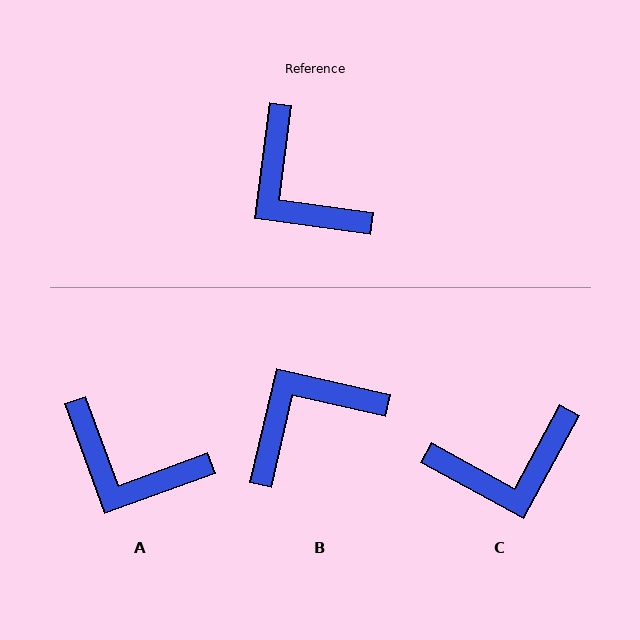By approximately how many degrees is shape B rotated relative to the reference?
Approximately 95 degrees clockwise.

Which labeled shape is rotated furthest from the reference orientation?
B, about 95 degrees away.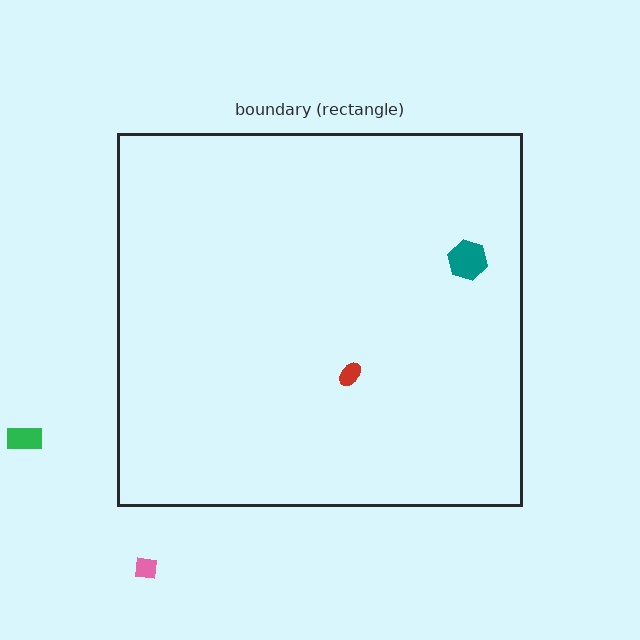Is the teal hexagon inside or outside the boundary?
Inside.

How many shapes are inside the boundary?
2 inside, 2 outside.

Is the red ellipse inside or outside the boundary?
Inside.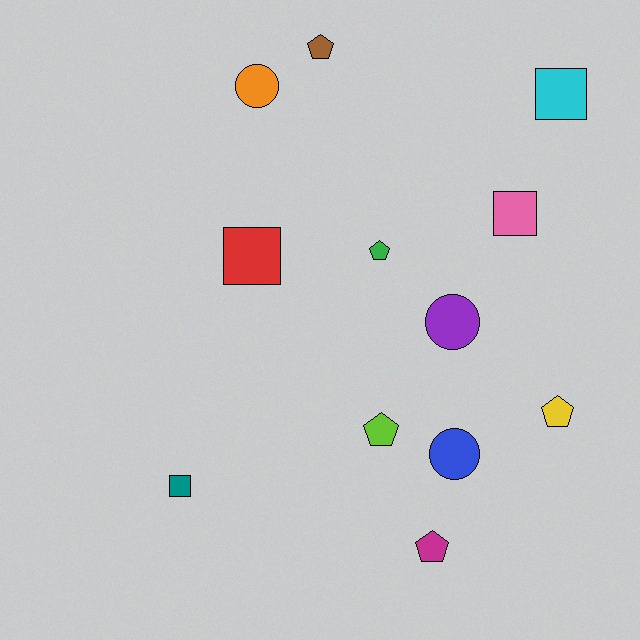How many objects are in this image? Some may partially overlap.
There are 12 objects.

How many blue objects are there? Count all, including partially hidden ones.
There is 1 blue object.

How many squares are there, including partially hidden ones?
There are 4 squares.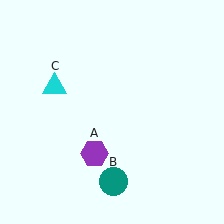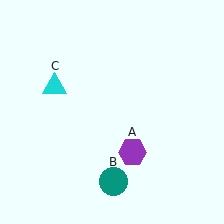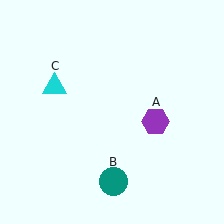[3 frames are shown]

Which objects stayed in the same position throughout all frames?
Teal circle (object B) and cyan triangle (object C) remained stationary.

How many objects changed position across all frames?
1 object changed position: purple hexagon (object A).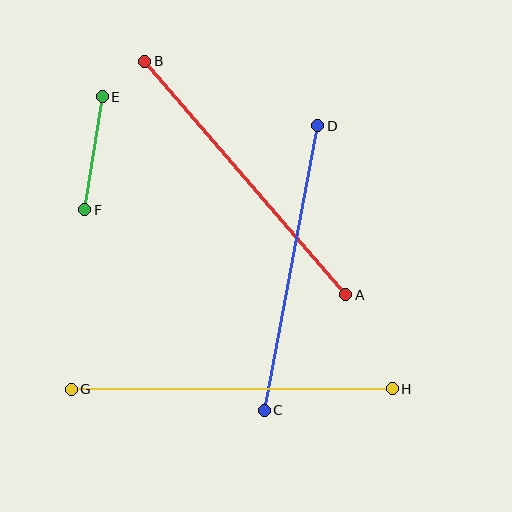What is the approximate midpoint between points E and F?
The midpoint is at approximately (94, 153) pixels.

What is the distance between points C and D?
The distance is approximately 290 pixels.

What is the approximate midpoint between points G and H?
The midpoint is at approximately (232, 389) pixels.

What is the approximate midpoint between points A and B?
The midpoint is at approximately (245, 178) pixels.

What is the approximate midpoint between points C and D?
The midpoint is at approximately (291, 268) pixels.